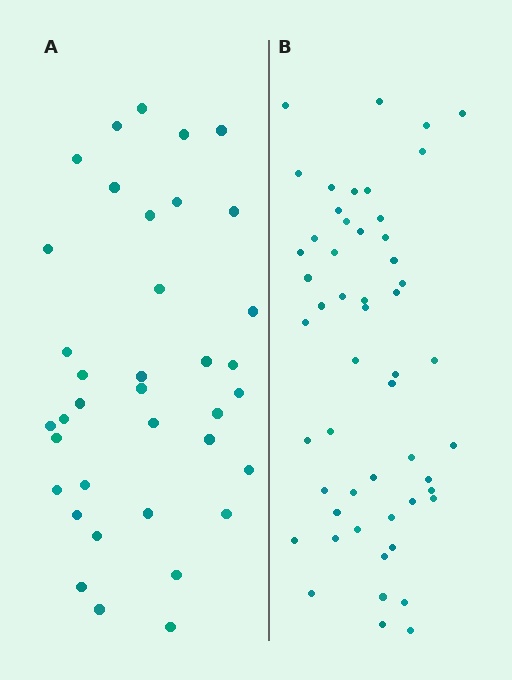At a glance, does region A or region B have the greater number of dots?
Region B (the right region) has more dots.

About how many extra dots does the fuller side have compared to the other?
Region B has approximately 15 more dots than region A.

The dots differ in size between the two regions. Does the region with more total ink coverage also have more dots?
No. Region A has more total ink coverage because its dots are larger, but region B actually contains more individual dots. Total area can be misleading — the number of items is what matters here.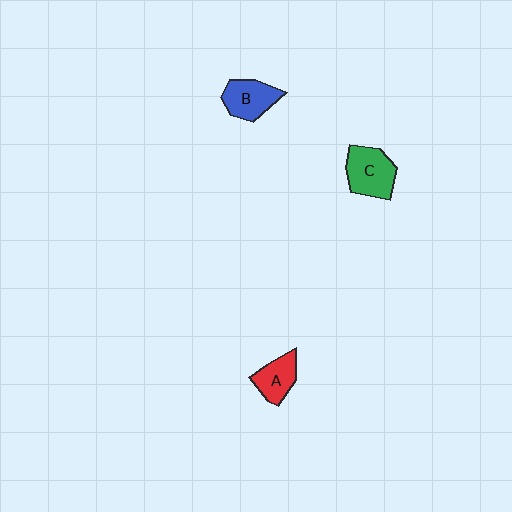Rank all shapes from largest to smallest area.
From largest to smallest: C (green), B (blue), A (red).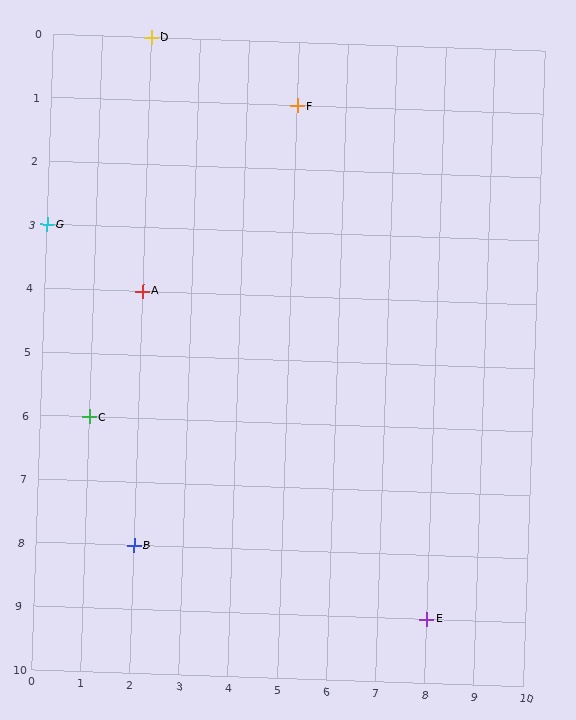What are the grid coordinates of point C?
Point C is at grid coordinates (1, 6).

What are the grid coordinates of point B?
Point B is at grid coordinates (2, 8).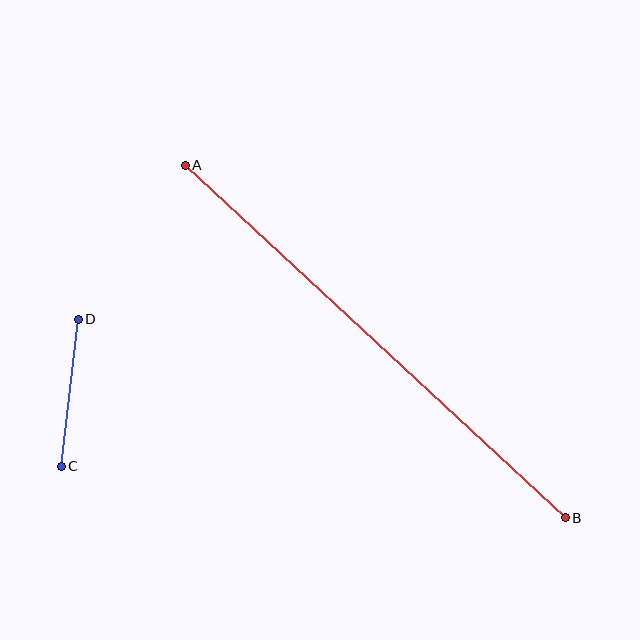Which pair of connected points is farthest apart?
Points A and B are farthest apart.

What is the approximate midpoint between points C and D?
The midpoint is at approximately (70, 393) pixels.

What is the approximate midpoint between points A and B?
The midpoint is at approximately (375, 341) pixels.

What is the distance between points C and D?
The distance is approximately 148 pixels.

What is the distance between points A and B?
The distance is approximately 518 pixels.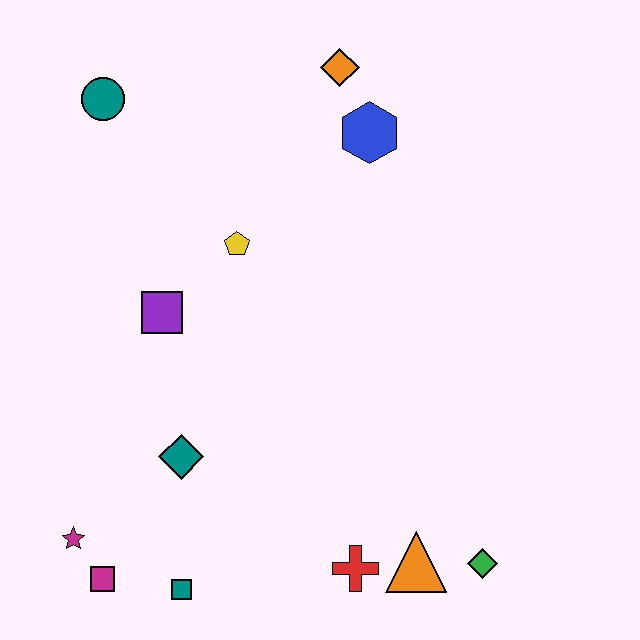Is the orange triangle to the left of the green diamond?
Yes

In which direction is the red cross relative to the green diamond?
The red cross is to the left of the green diamond.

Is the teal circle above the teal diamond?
Yes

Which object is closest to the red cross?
The orange triangle is closest to the red cross.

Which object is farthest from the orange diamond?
The magenta square is farthest from the orange diamond.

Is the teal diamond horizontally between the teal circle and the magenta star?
No